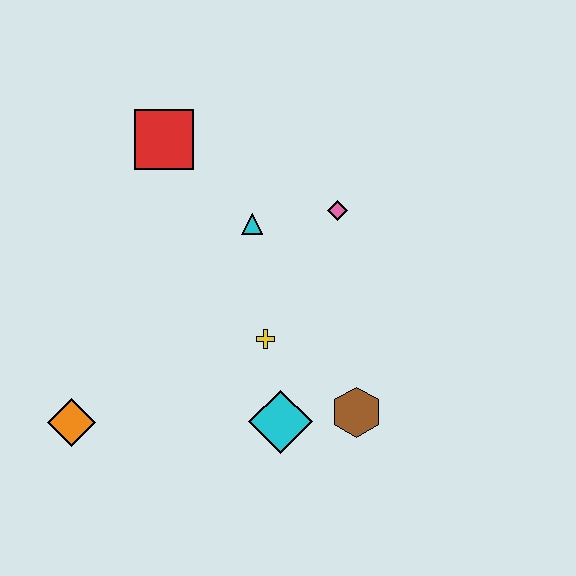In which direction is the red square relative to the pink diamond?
The red square is to the left of the pink diamond.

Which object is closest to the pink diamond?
The cyan triangle is closest to the pink diamond.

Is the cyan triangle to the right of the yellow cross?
No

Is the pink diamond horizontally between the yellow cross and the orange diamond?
No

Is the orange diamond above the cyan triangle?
No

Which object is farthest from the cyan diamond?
The red square is farthest from the cyan diamond.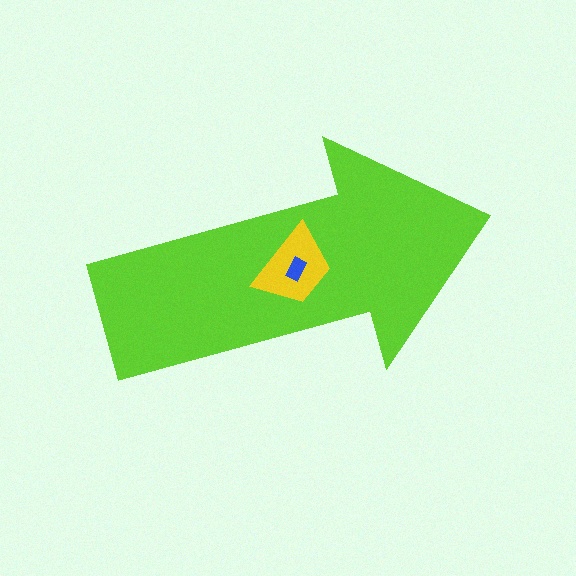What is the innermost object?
The blue rectangle.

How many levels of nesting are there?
3.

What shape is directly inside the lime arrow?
The yellow trapezoid.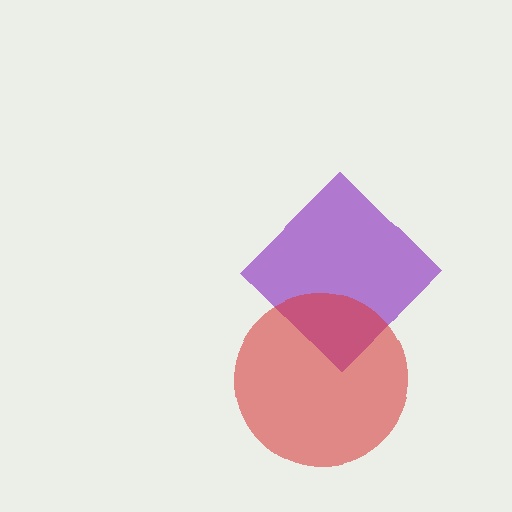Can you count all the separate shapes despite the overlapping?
Yes, there are 2 separate shapes.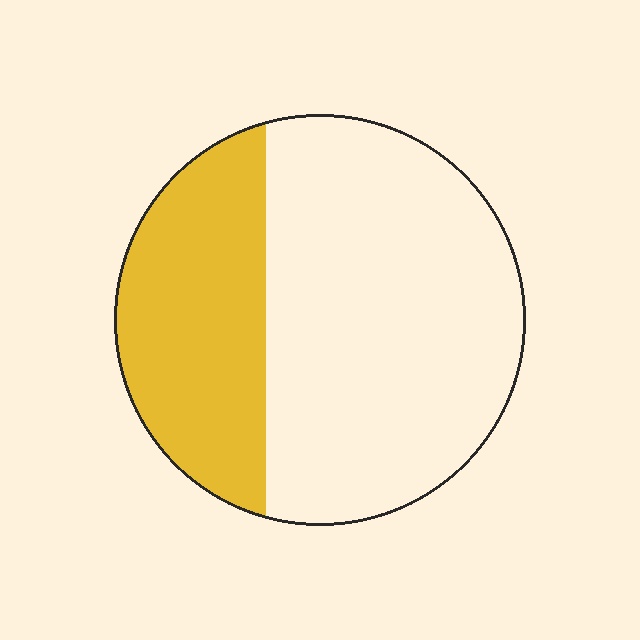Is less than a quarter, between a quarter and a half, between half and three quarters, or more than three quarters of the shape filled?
Between a quarter and a half.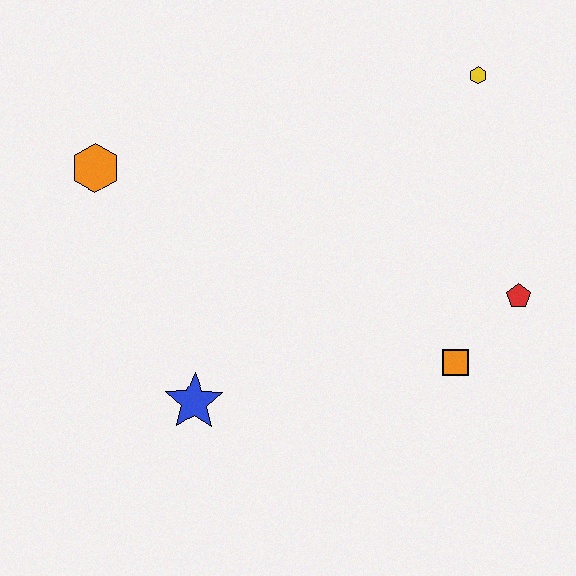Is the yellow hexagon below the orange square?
No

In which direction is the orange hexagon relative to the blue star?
The orange hexagon is above the blue star.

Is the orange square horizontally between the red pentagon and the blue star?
Yes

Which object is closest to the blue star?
The orange hexagon is closest to the blue star.